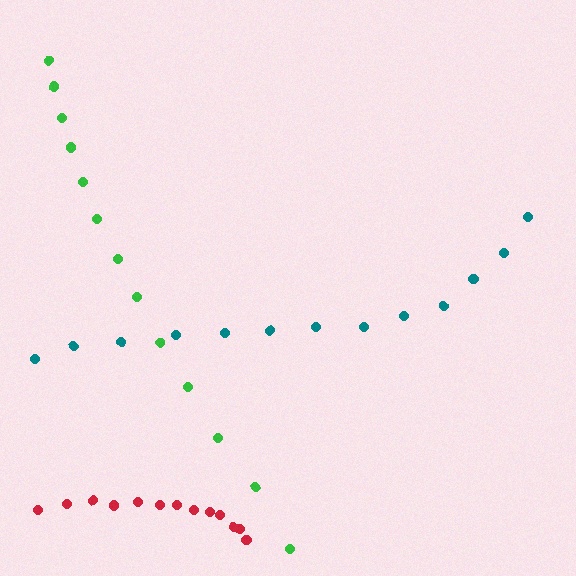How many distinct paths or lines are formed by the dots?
There are 3 distinct paths.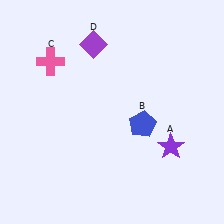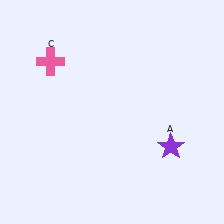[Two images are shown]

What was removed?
The purple diamond (D), the blue pentagon (B) were removed in Image 2.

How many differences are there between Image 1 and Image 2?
There are 2 differences between the two images.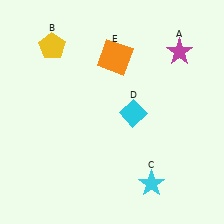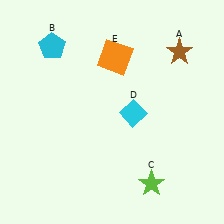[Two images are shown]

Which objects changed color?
A changed from magenta to brown. B changed from yellow to cyan. C changed from cyan to lime.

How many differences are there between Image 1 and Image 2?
There are 3 differences between the two images.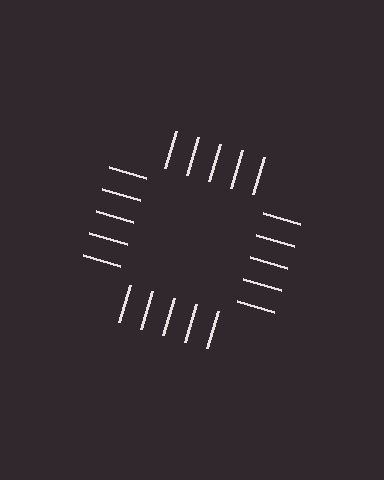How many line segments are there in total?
20 — 5 along each of the 4 edges.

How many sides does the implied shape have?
4 sides — the line-ends trace a square.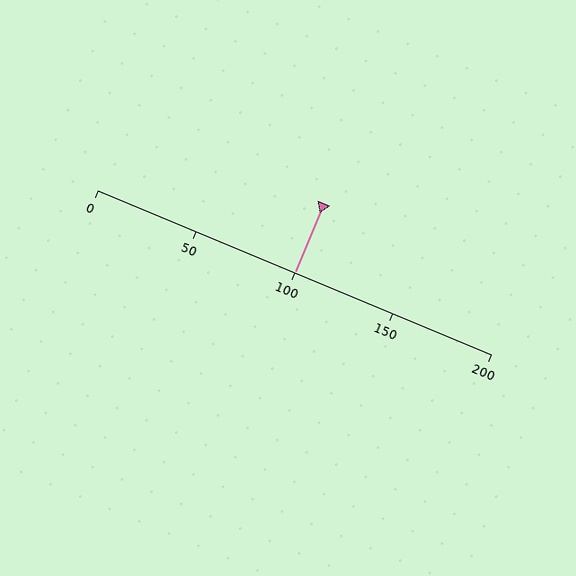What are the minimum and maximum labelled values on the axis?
The axis runs from 0 to 200.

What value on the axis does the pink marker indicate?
The marker indicates approximately 100.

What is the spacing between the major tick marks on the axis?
The major ticks are spaced 50 apart.